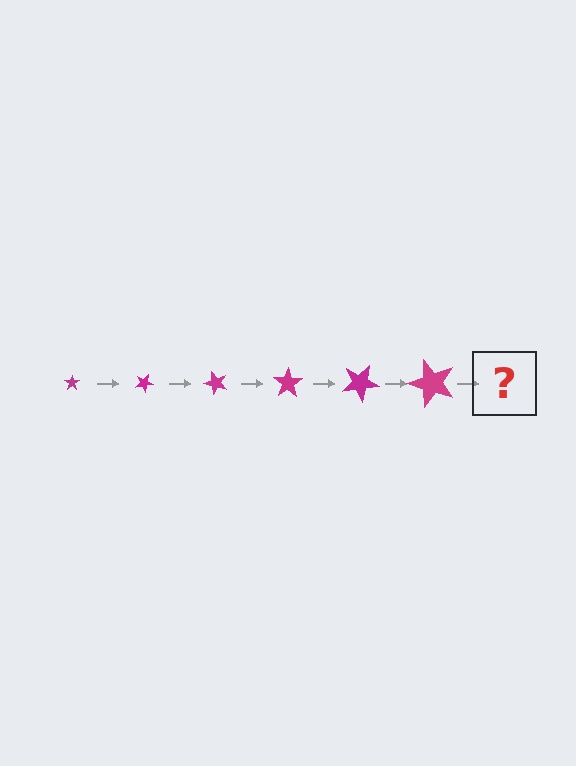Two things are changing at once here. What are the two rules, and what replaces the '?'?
The two rules are that the star grows larger each step and it rotates 25 degrees each step. The '?' should be a star, larger than the previous one and rotated 150 degrees from the start.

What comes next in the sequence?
The next element should be a star, larger than the previous one and rotated 150 degrees from the start.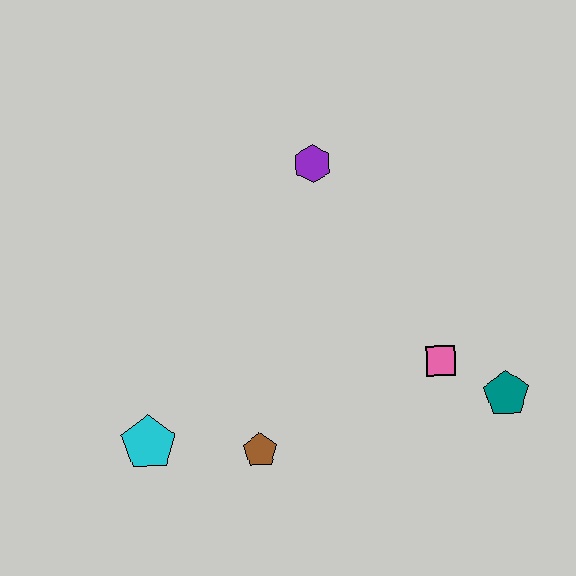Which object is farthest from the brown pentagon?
The purple hexagon is farthest from the brown pentagon.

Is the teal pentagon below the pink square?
Yes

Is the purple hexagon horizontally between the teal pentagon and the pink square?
No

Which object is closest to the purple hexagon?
The pink square is closest to the purple hexagon.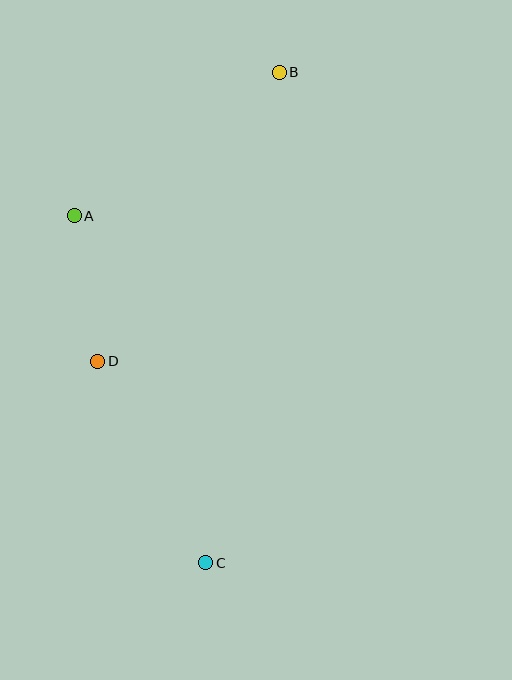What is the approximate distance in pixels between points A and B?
The distance between A and B is approximately 250 pixels.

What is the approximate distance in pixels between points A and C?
The distance between A and C is approximately 371 pixels.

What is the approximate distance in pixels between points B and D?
The distance between B and D is approximately 342 pixels.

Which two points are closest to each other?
Points A and D are closest to each other.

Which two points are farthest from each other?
Points B and C are farthest from each other.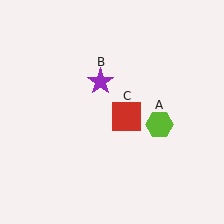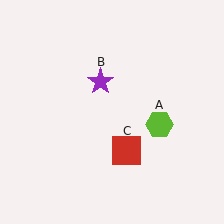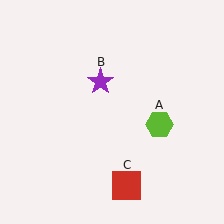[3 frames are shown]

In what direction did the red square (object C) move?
The red square (object C) moved down.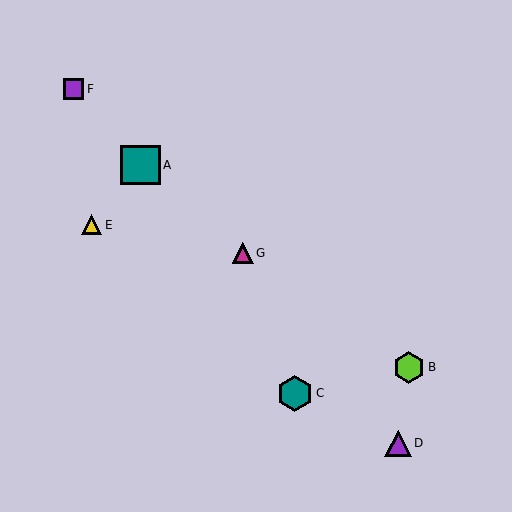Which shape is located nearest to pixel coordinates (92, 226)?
The yellow triangle (labeled E) at (92, 225) is nearest to that location.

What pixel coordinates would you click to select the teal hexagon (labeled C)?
Click at (295, 393) to select the teal hexagon C.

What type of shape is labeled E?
Shape E is a yellow triangle.